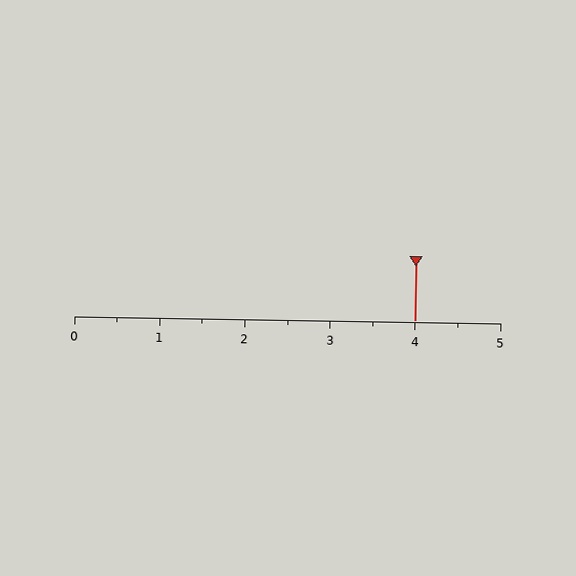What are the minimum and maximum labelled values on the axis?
The axis runs from 0 to 5.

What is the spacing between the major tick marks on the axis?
The major ticks are spaced 1 apart.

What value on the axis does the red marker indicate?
The marker indicates approximately 4.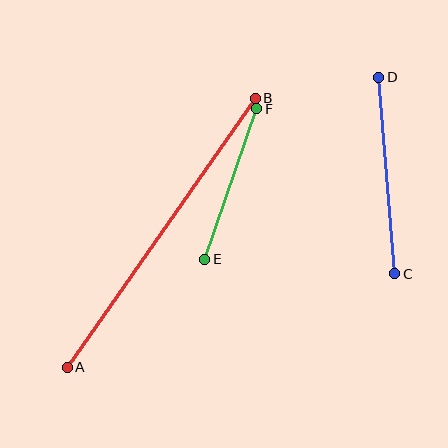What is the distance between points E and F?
The distance is approximately 159 pixels.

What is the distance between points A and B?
The distance is approximately 328 pixels.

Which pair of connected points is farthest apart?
Points A and B are farthest apart.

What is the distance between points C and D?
The distance is approximately 197 pixels.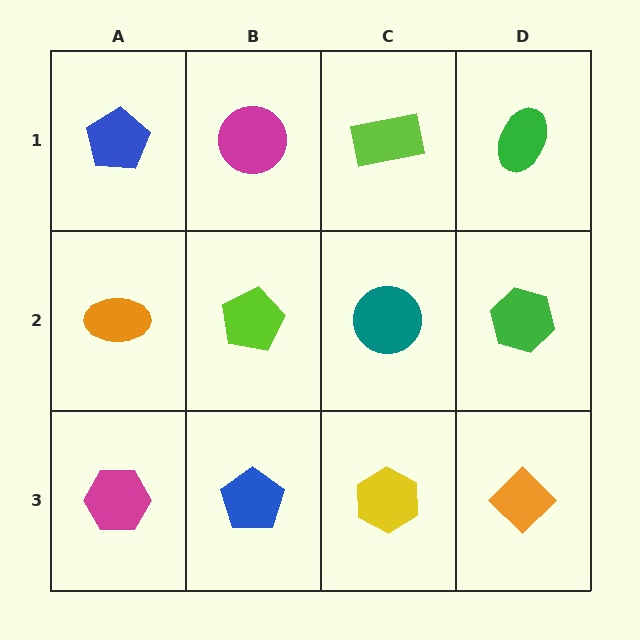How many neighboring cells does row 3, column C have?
3.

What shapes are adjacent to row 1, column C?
A teal circle (row 2, column C), a magenta circle (row 1, column B), a green ellipse (row 1, column D).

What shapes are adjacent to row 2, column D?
A green ellipse (row 1, column D), an orange diamond (row 3, column D), a teal circle (row 2, column C).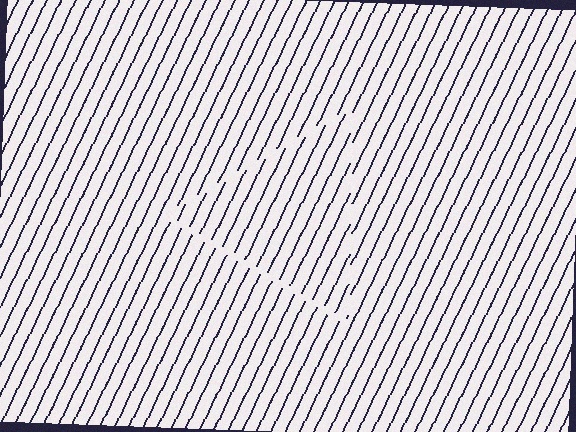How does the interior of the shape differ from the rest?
The interior of the shape contains the same grating, shifted by half a period — the contour is defined by the phase discontinuity where line-ends from the inner and outer gratings abut.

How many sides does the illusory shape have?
3 sides — the line-ends trace a triangle.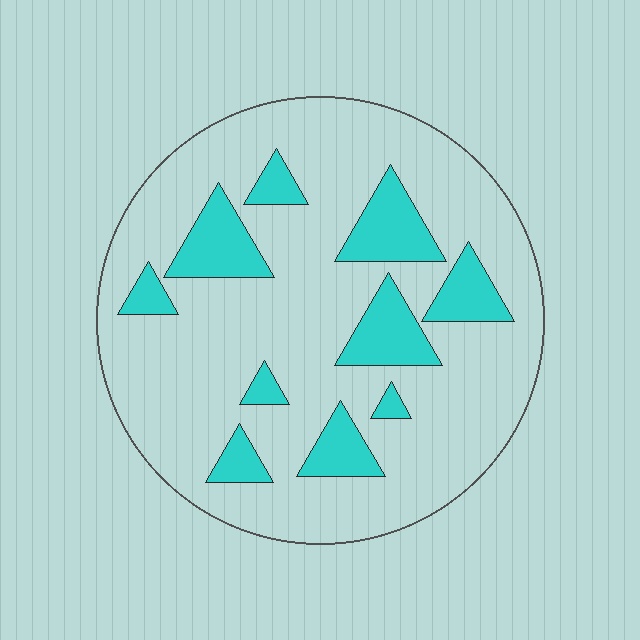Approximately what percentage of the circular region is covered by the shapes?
Approximately 20%.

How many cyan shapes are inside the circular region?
10.